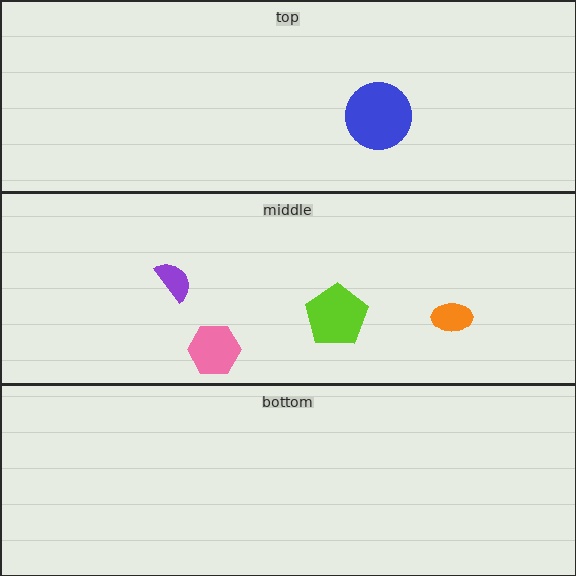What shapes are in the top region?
The blue circle.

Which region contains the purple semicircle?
The middle region.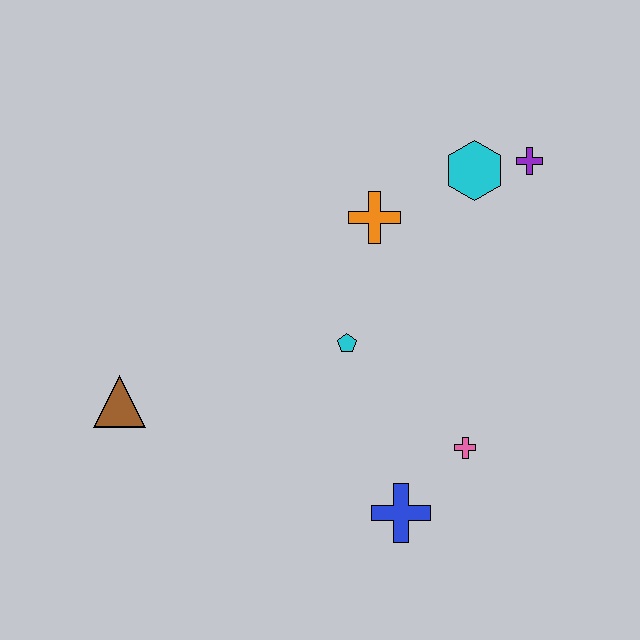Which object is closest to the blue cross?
The pink cross is closest to the blue cross.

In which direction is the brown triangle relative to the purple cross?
The brown triangle is to the left of the purple cross.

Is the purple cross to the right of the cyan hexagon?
Yes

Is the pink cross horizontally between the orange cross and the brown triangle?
No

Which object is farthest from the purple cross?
The brown triangle is farthest from the purple cross.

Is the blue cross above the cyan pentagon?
No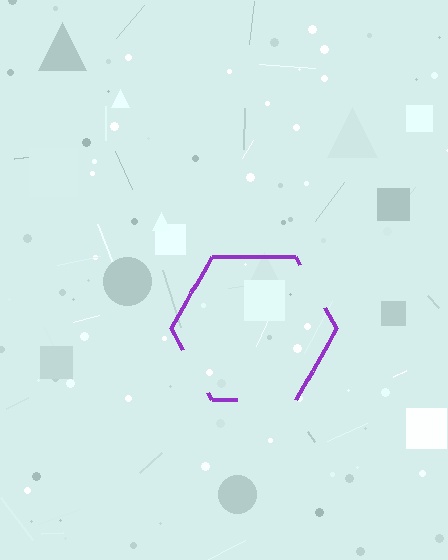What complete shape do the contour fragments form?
The contour fragments form a hexagon.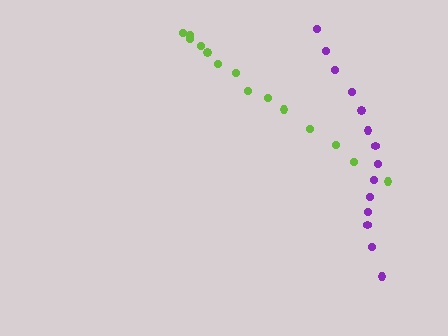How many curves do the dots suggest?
There are 2 distinct paths.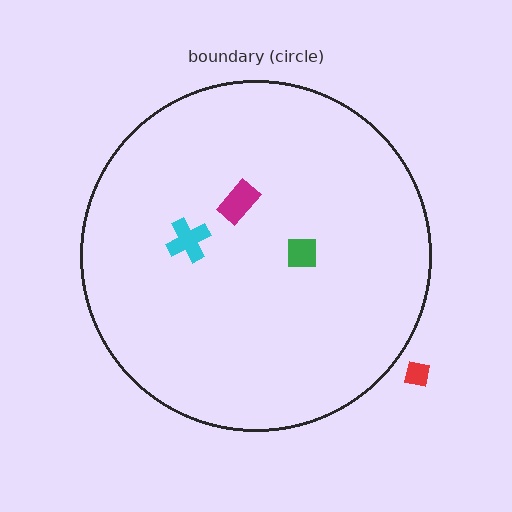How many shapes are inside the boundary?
3 inside, 1 outside.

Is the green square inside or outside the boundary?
Inside.